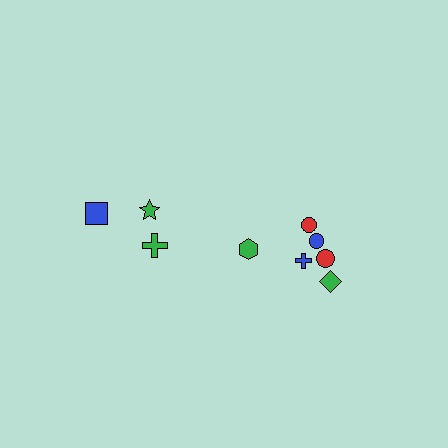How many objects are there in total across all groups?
There are 9 objects.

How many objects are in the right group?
There are 6 objects.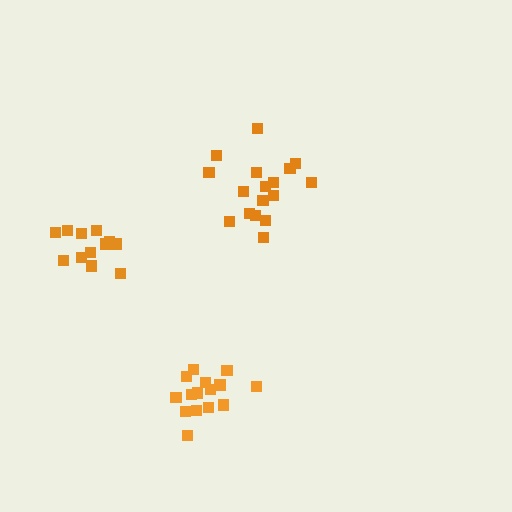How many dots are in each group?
Group 1: 17 dots, Group 2: 15 dots, Group 3: 12 dots (44 total).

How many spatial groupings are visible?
There are 3 spatial groupings.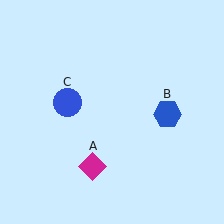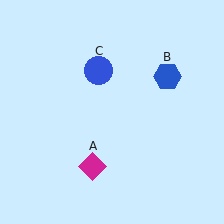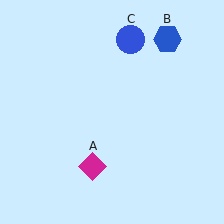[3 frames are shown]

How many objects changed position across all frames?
2 objects changed position: blue hexagon (object B), blue circle (object C).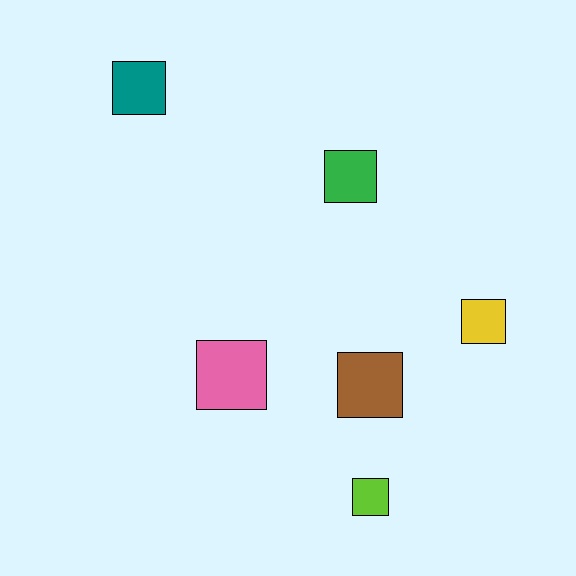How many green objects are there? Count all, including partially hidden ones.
There is 1 green object.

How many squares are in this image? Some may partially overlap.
There are 6 squares.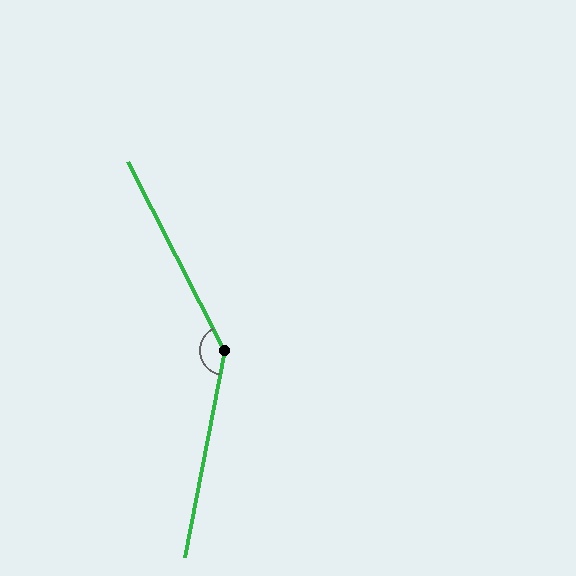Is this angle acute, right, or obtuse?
It is obtuse.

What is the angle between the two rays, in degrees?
Approximately 142 degrees.